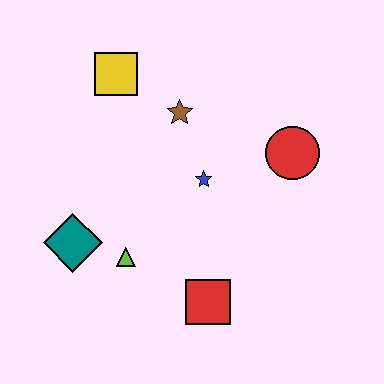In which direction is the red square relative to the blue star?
The red square is below the blue star.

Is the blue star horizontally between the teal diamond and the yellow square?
No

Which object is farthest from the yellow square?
The red square is farthest from the yellow square.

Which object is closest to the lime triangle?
The teal diamond is closest to the lime triangle.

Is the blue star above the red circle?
No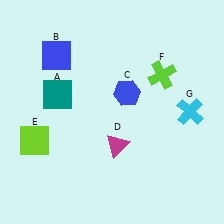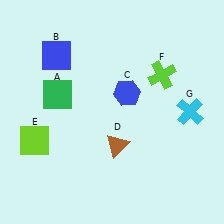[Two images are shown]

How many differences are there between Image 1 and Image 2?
There are 2 differences between the two images.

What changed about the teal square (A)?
In Image 1, A is teal. In Image 2, it changed to green.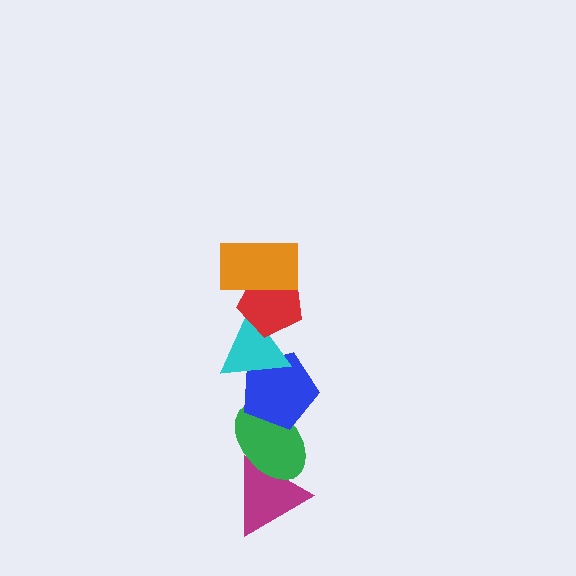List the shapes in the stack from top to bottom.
From top to bottom: the orange rectangle, the red pentagon, the cyan triangle, the blue pentagon, the green ellipse, the magenta triangle.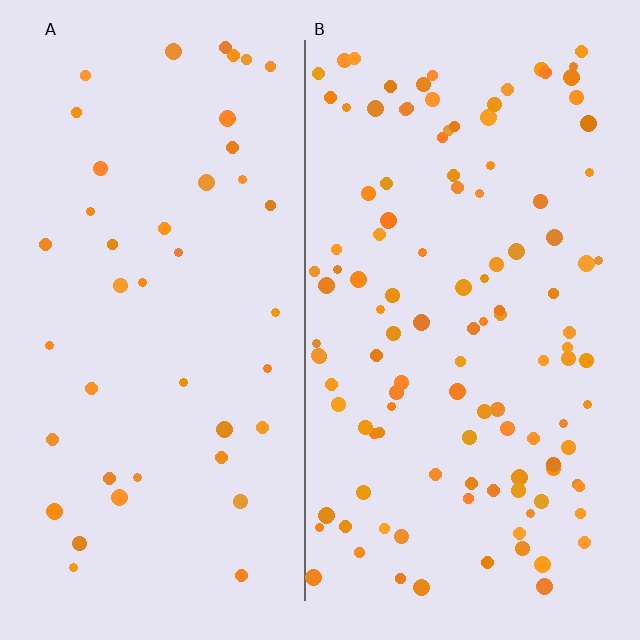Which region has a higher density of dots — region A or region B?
B (the right).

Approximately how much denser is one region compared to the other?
Approximately 2.7× — region B over region A.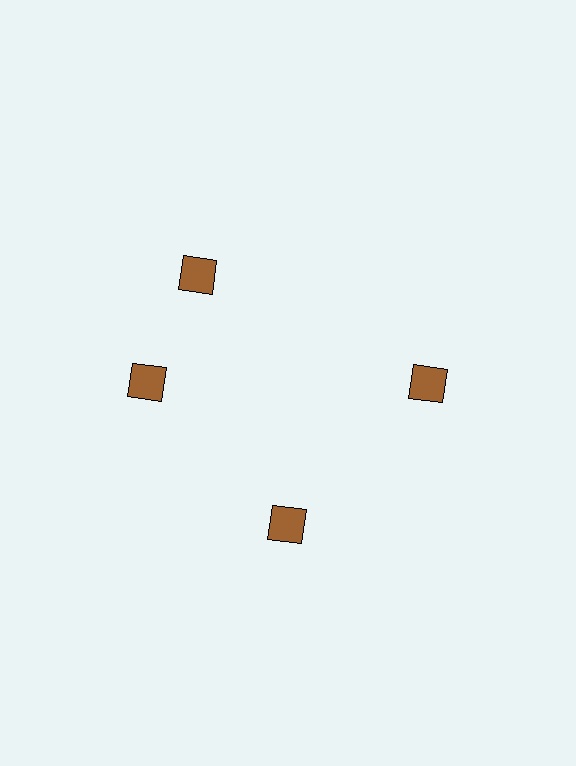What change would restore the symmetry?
The symmetry would be restored by rotating it back into even spacing with its neighbors so that all 4 diamonds sit at equal angles and equal distance from the center.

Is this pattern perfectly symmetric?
No. The 4 brown diamonds are arranged in a ring, but one element near the 12 o'clock position is rotated out of alignment along the ring, breaking the 4-fold rotational symmetry.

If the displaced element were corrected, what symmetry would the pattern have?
It would have 4-fold rotational symmetry — the pattern would map onto itself every 90 degrees.